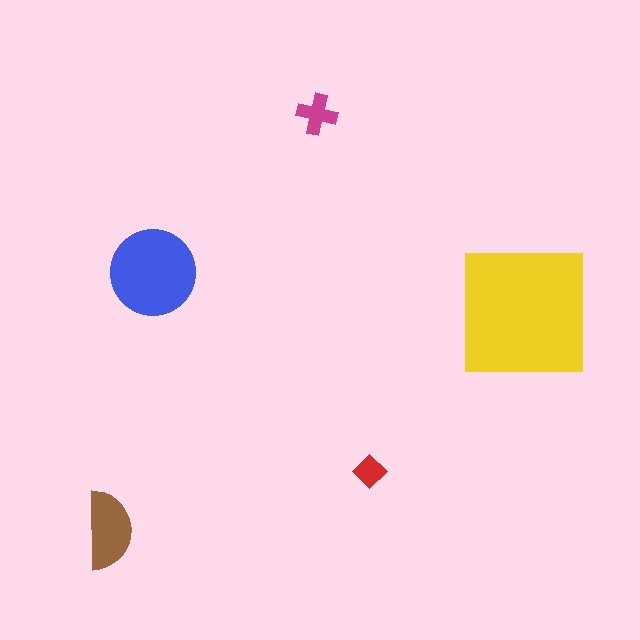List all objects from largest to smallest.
The yellow square, the blue circle, the brown semicircle, the magenta cross, the red diamond.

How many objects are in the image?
There are 5 objects in the image.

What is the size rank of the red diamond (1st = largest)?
5th.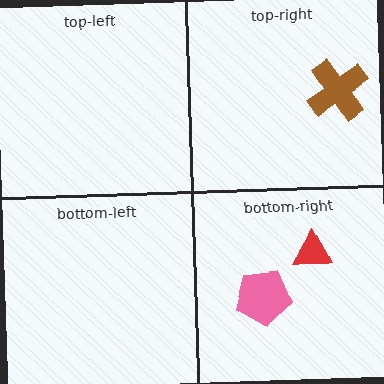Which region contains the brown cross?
The top-right region.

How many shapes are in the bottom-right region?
2.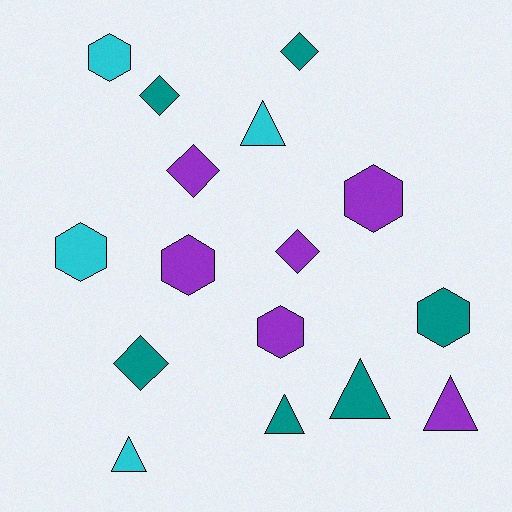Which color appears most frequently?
Teal, with 6 objects.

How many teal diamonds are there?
There are 3 teal diamonds.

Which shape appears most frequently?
Hexagon, with 6 objects.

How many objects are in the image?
There are 16 objects.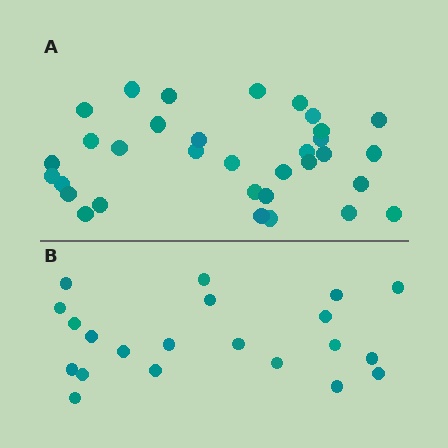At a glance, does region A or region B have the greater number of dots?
Region A (the top region) has more dots.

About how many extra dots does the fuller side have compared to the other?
Region A has roughly 12 or so more dots than region B.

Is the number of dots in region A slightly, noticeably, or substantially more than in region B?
Region A has substantially more. The ratio is roughly 1.6 to 1.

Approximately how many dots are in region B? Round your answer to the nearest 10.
About 20 dots. (The exact count is 21, which rounds to 20.)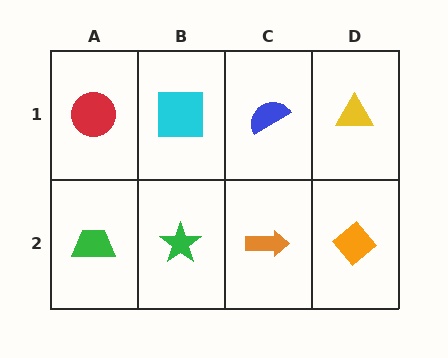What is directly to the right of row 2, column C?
An orange diamond.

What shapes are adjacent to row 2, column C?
A blue semicircle (row 1, column C), a green star (row 2, column B), an orange diamond (row 2, column D).